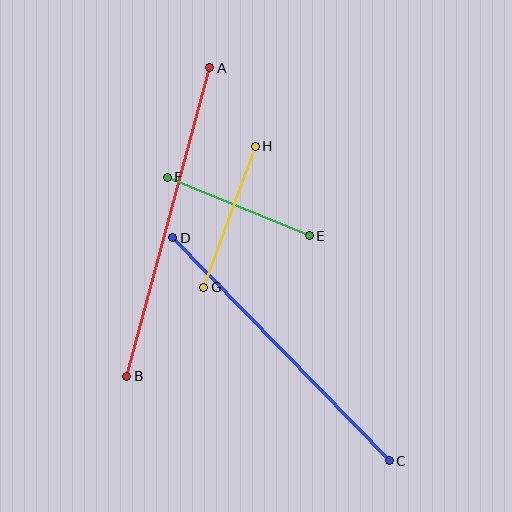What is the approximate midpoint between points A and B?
The midpoint is at approximately (168, 222) pixels.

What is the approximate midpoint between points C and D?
The midpoint is at approximately (281, 349) pixels.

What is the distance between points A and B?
The distance is approximately 319 pixels.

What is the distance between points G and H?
The distance is approximately 150 pixels.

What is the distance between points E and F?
The distance is approximately 153 pixels.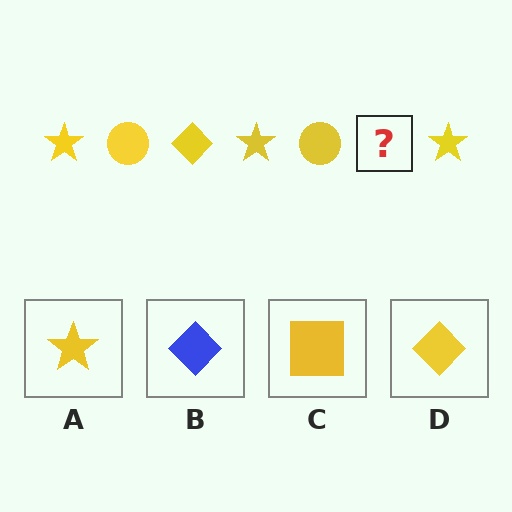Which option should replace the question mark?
Option D.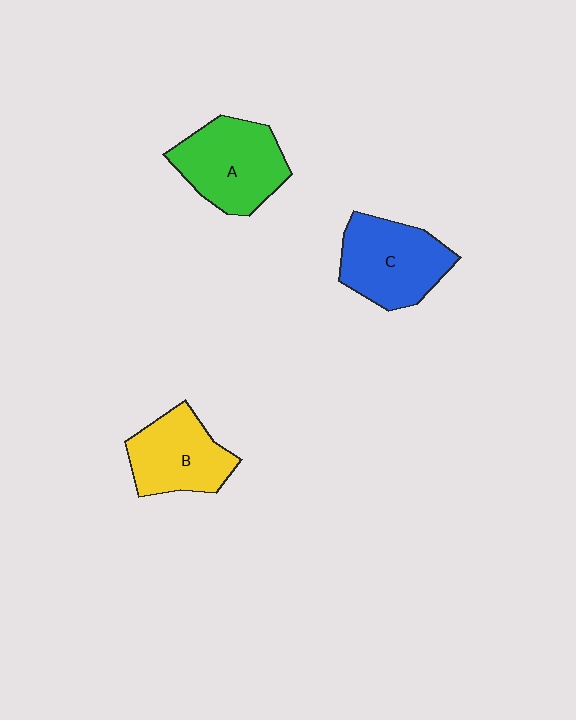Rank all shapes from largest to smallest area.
From largest to smallest: A (green), C (blue), B (yellow).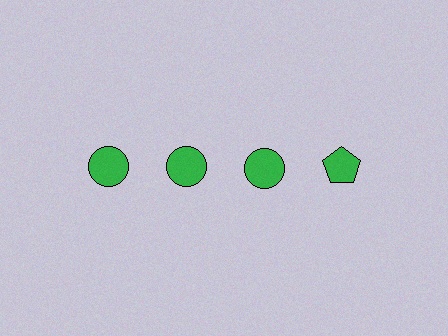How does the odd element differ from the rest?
It has a different shape: pentagon instead of circle.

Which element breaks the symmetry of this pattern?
The green pentagon in the top row, second from right column breaks the symmetry. All other shapes are green circles.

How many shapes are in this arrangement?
There are 4 shapes arranged in a grid pattern.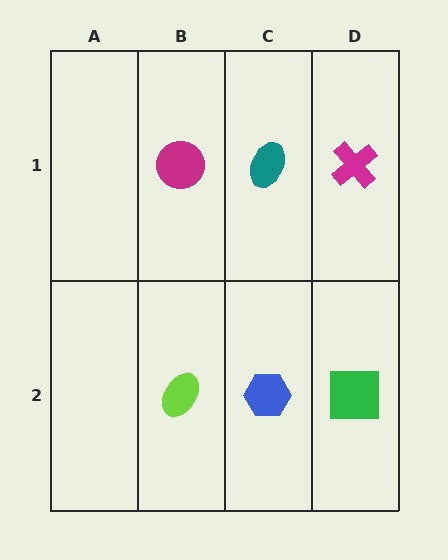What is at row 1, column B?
A magenta circle.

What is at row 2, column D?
A green square.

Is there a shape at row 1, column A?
No, that cell is empty.